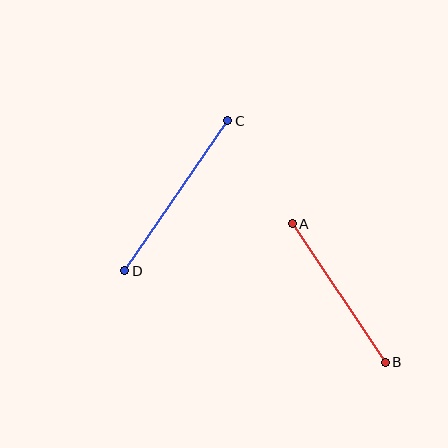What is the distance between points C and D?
The distance is approximately 182 pixels.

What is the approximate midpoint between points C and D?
The midpoint is at approximately (176, 196) pixels.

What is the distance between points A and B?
The distance is approximately 167 pixels.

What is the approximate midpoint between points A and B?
The midpoint is at approximately (339, 293) pixels.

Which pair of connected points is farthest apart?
Points C and D are farthest apart.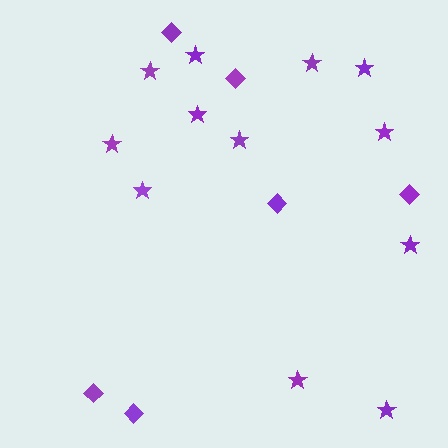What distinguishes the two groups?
There are 2 groups: one group of diamonds (6) and one group of stars (12).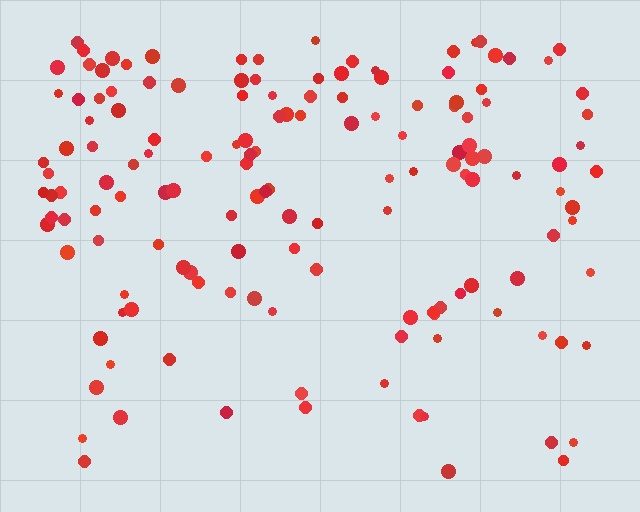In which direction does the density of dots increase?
From bottom to top, with the top side densest.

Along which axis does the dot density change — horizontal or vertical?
Vertical.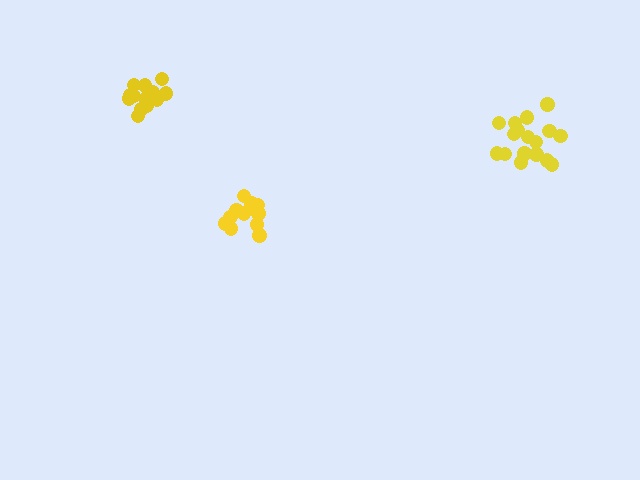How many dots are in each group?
Group 1: 11 dots, Group 2: 17 dots, Group 3: 14 dots (42 total).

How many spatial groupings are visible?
There are 3 spatial groupings.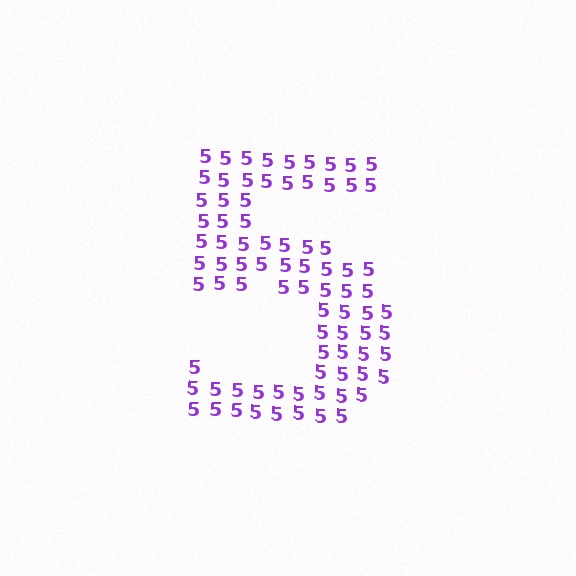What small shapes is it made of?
It is made of small digit 5's.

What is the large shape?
The large shape is the digit 5.